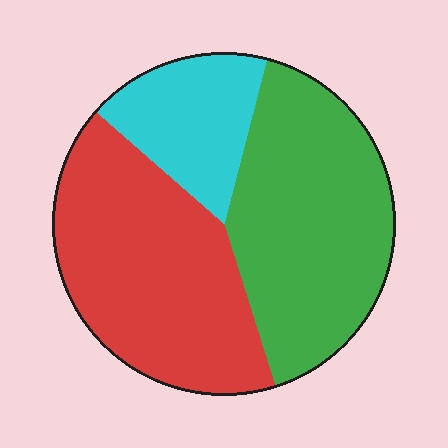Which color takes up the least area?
Cyan, at roughly 20%.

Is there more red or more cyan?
Red.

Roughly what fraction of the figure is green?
Green covers 41% of the figure.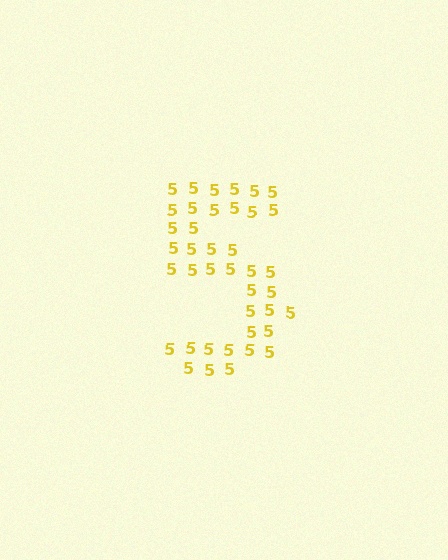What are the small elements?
The small elements are digit 5's.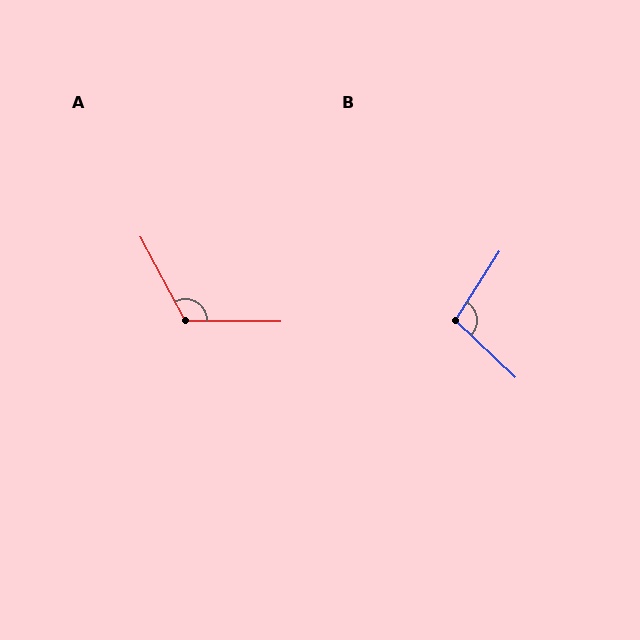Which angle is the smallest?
B, at approximately 100 degrees.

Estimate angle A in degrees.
Approximately 119 degrees.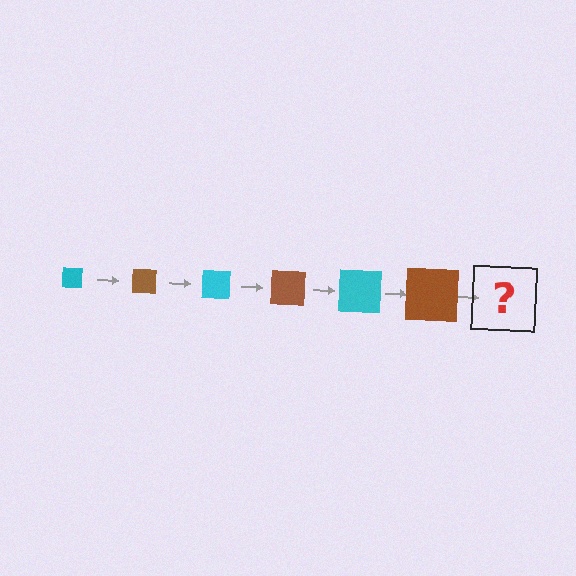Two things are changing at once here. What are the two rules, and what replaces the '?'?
The two rules are that the square grows larger each step and the color cycles through cyan and brown. The '?' should be a cyan square, larger than the previous one.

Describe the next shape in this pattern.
It should be a cyan square, larger than the previous one.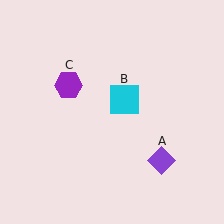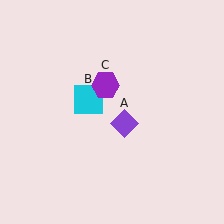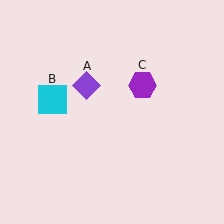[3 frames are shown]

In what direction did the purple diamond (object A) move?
The purple diamond (object A) moved up and to the left.